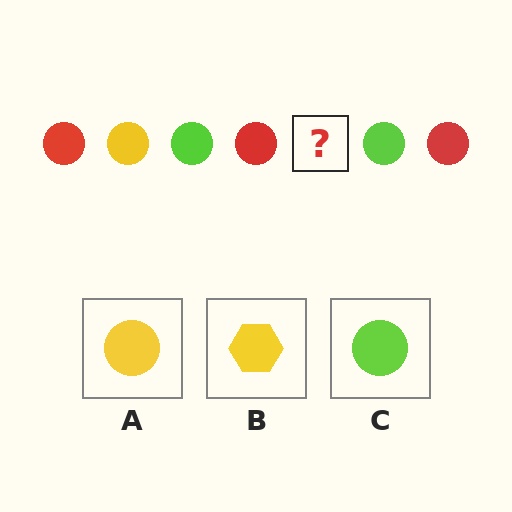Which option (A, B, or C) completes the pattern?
A.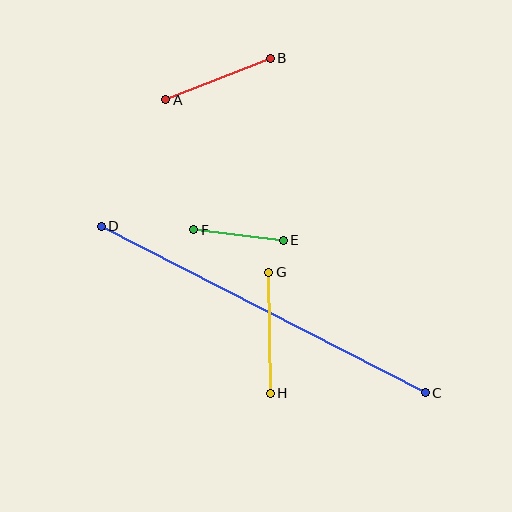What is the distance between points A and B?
The distance is approximately 112 pixels.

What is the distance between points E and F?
The distance is approximately 90 pixels.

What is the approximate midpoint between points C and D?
The midpoint is at approximately (263, 309) pixels.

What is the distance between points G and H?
The distance is approximately 121 pixels.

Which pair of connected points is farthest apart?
Points C and D are farthest apart.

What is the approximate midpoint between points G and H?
The midpoint is at approximately (270, 333) pixels.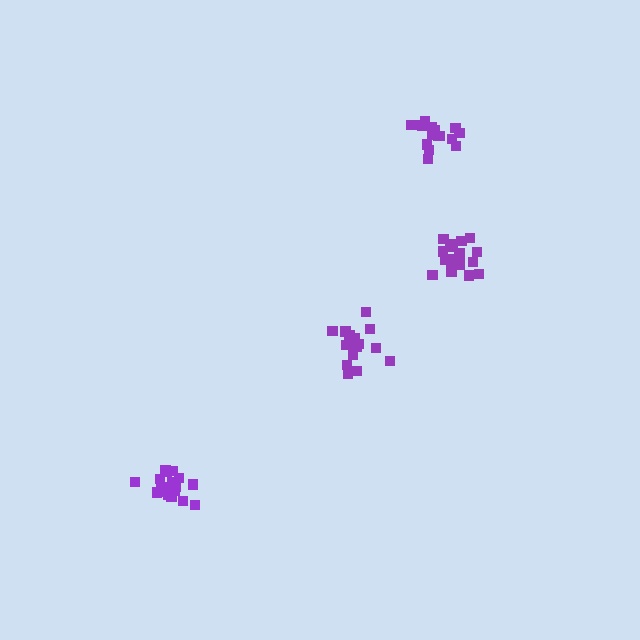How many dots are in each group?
Group 1: 17 dots, Group 2: 16 dots, Group 3: 17 dots, Group 4: 15 dots (65 total).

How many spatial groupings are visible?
There are 4 spatial groupings.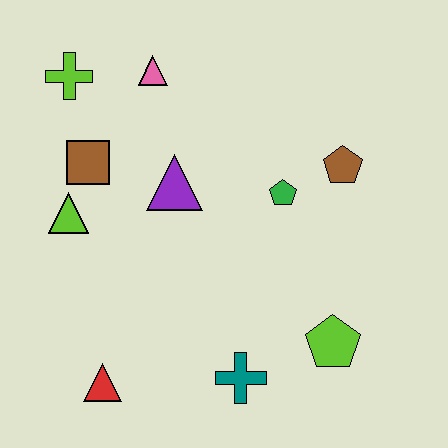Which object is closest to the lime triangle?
The brown square is closest to the lime triangle.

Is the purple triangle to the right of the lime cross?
Yes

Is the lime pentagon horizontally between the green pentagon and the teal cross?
No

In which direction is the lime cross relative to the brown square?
The lime cross is above the brown square.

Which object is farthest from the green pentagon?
The red triangle is farthest from the green pentagon.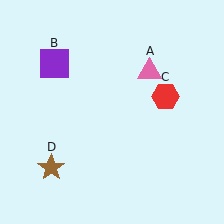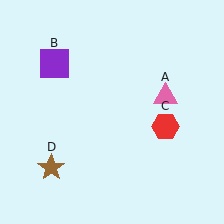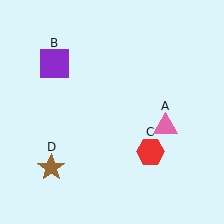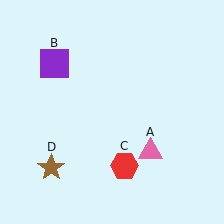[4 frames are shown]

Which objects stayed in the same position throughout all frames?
Purple square (object B) and brown star (object D) remained stationary.